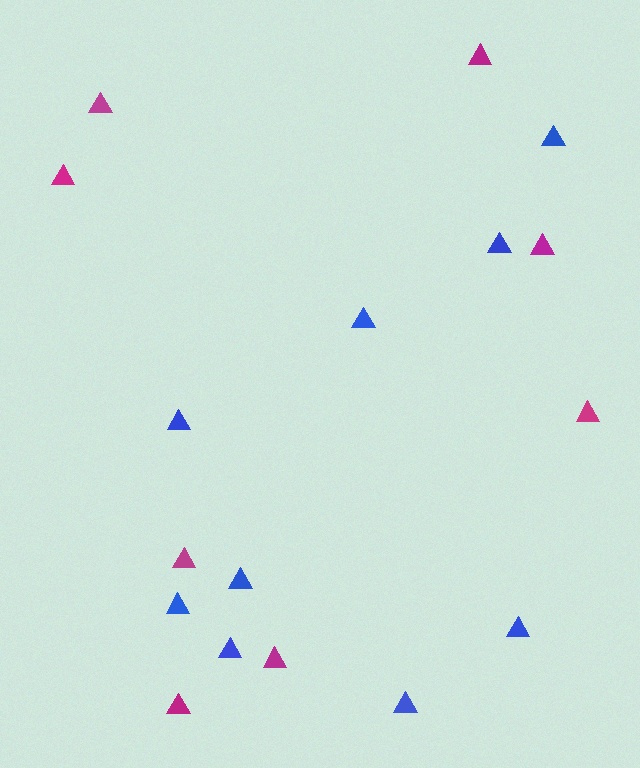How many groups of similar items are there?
There are 2 groups: one group of blue triangles (9) and one group of magenta triangles (8).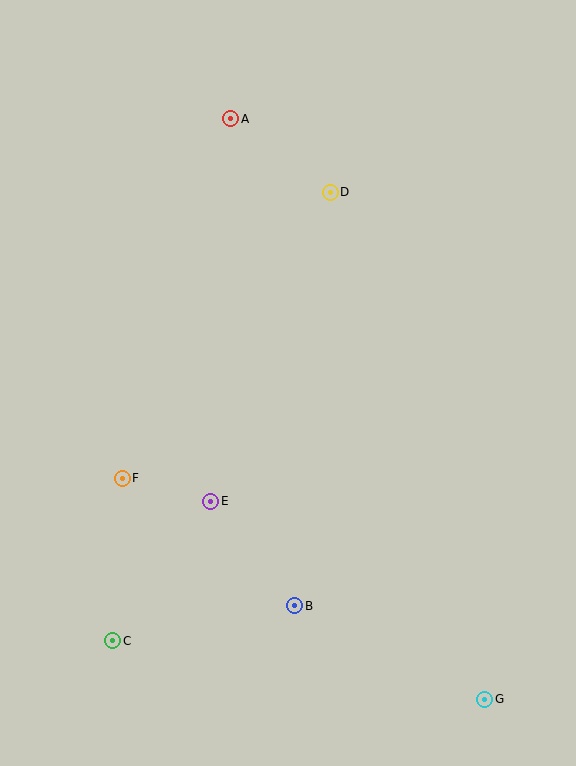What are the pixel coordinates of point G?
Point G is at (485, 699).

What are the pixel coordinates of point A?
Point A is at (231, 119).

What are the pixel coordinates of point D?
Point D is at (330, 192).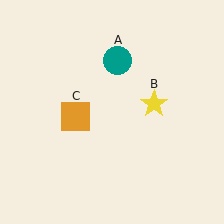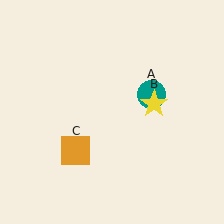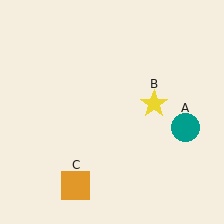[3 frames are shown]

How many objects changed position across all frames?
2 objects changed position: teal circle (object A), orange square (object C).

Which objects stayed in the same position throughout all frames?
Yellow star (object B) remained stationary.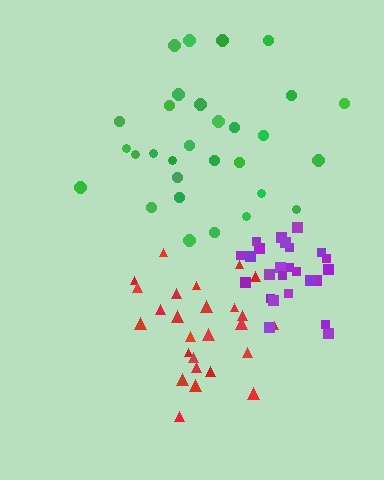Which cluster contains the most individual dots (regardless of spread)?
Green (30).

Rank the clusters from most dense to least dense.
purple, red, green.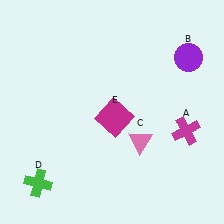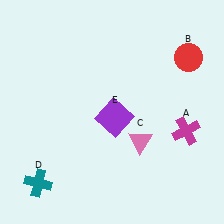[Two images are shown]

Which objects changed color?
B changed from purple to red. D changed from green to teal. E changed from magenta to purple.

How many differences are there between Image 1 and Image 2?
There are 3 differences between the two images.